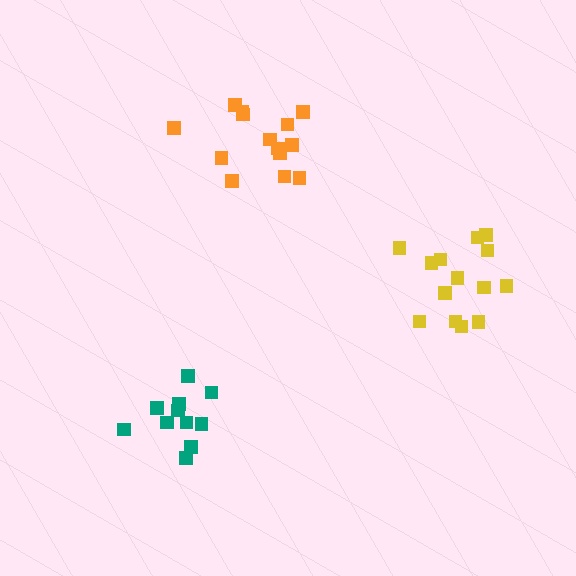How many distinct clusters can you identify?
There are 3 distinct clusters.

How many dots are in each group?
Group 1: 11 dots, Group 2: 14 dots, Group 3: 14 dots (39 total).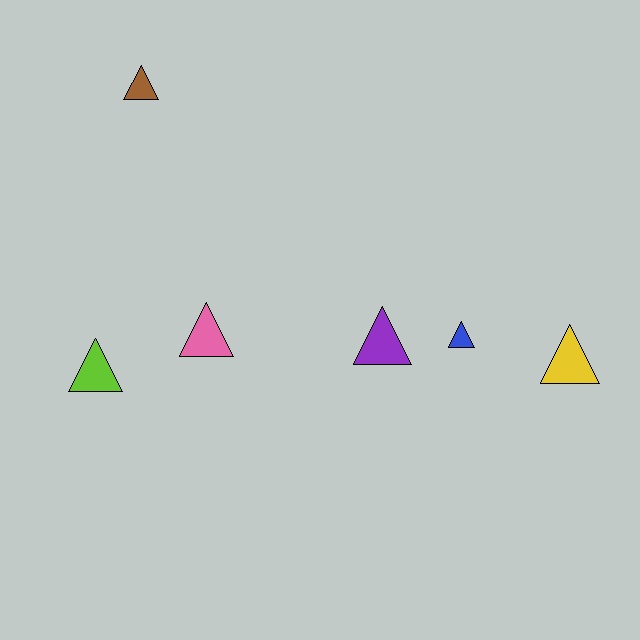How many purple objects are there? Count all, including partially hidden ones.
There is 1 purple object.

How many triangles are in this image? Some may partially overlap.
There are 6 triangles.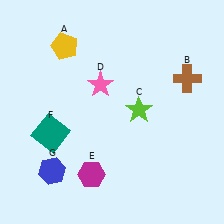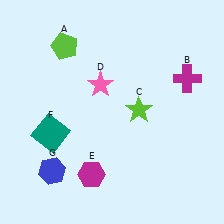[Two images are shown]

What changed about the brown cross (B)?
In Image 1, B is brown. In Image 2, it changed to magenta.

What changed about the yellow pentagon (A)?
In Image 1, A is yellow. In Image 2, it changed to lime.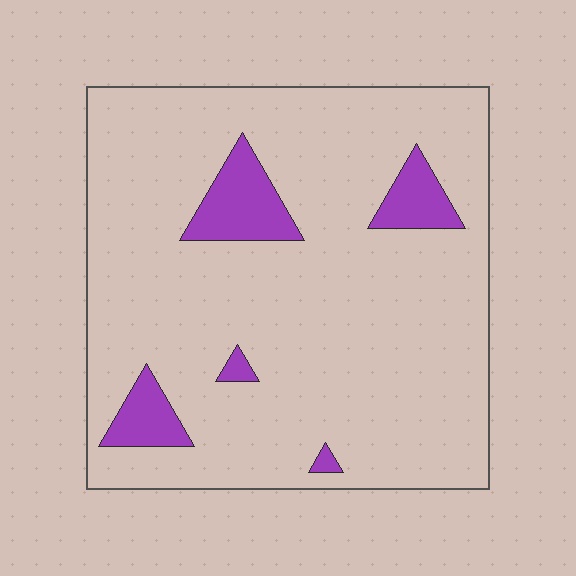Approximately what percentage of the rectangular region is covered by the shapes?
Approximately 10%.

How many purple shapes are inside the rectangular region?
5.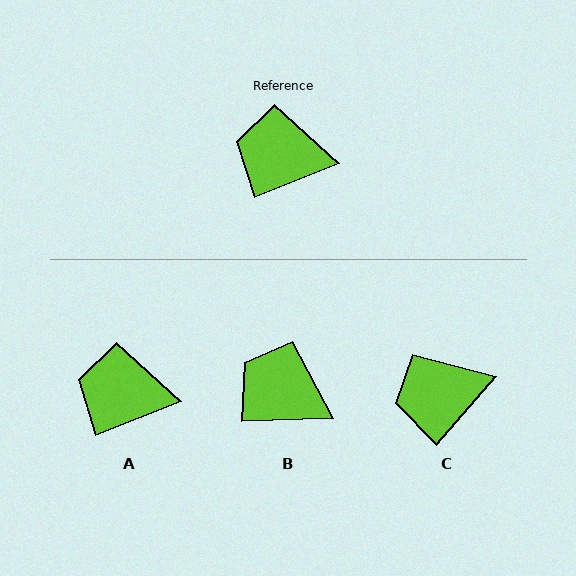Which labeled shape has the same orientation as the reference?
A.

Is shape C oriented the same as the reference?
No, it is off by about 27 degrees.